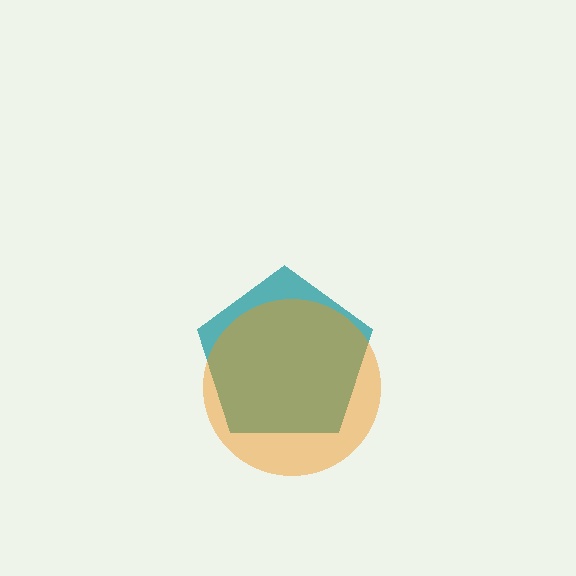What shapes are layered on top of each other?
The layered shapes are: a teal pentagon, an orange circle.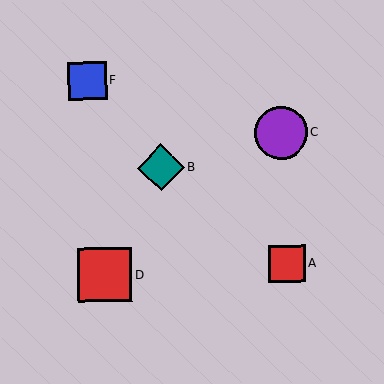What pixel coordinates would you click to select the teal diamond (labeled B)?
Click at (161, 168) to select the teal diamond B.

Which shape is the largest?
The red square (labeled D) is the largest.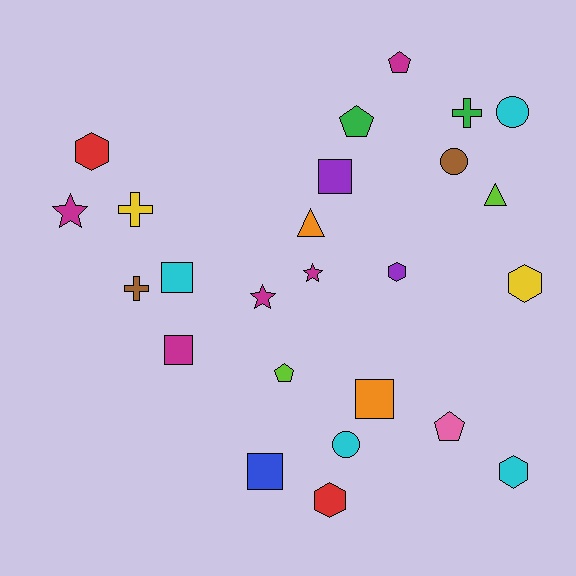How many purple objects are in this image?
There are 2 purple objects.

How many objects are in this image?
There are 25 objects.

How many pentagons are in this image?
There are 4 pentagons.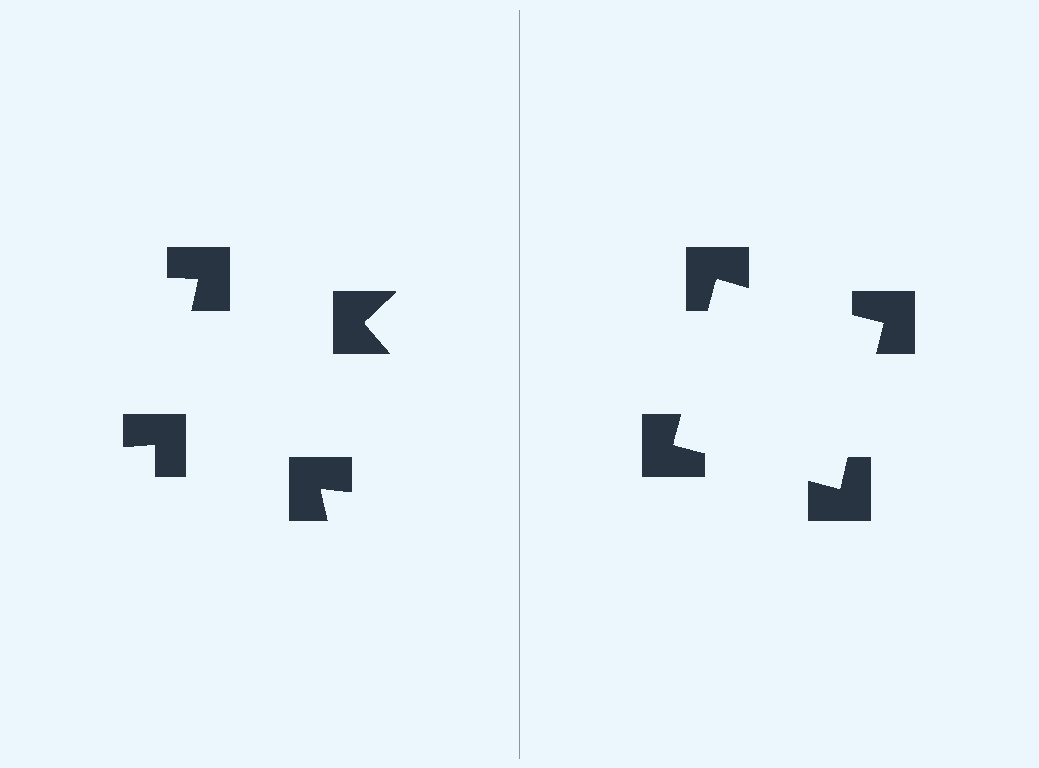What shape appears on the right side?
An illusory square.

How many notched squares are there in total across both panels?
8 — 4 on each side.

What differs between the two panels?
The notched squares are positioned identically on both sides; only the wedge orientations differ. On the right they align to a square; on the left they are misaligned.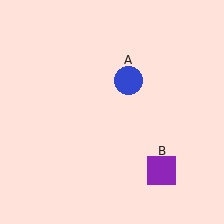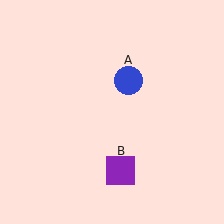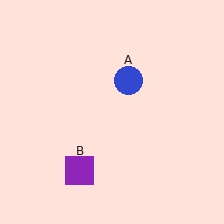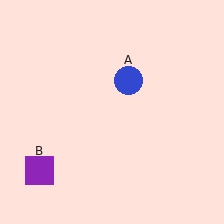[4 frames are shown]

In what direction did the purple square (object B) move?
The purple square (object B) moved left.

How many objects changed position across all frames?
1 object changed position: purple square (object B).